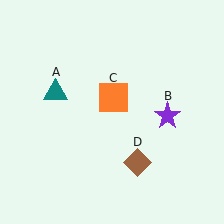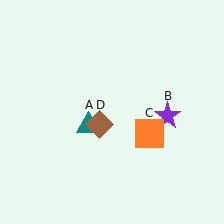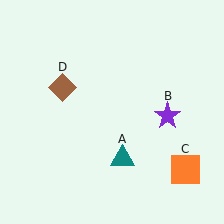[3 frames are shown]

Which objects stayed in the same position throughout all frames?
Purple star (object B) remained stationary.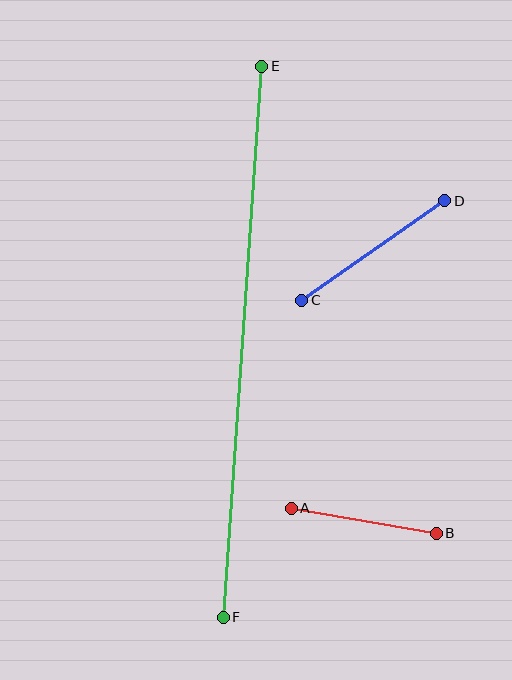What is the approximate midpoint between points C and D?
The midpoint is at approximately (373, 250) pixels.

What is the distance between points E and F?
The distance is approximately 553 pixels.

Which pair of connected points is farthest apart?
Points E and F are farthest apart.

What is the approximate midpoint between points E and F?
The midpoint is at approximately (242, 342) pixels.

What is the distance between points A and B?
The distance is approximately 147 pixels.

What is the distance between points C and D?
The distance is approximately 174 pixels.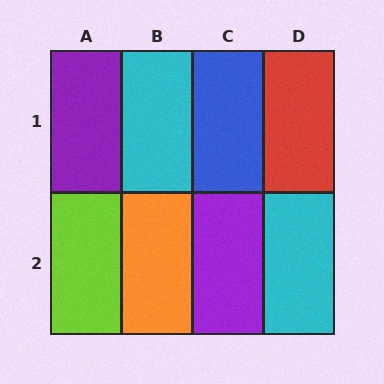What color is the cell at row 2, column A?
Lime.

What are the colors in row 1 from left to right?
Purple, cyan, blue, red.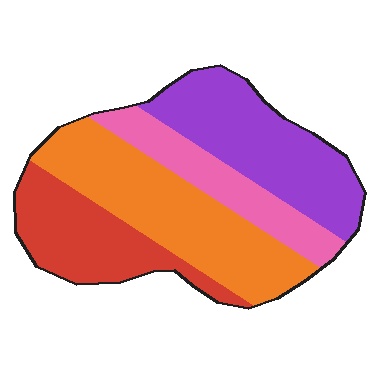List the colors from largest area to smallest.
From largest to smallest: orange, purple, red, pink.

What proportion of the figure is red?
Red takes up about one fifth (1/5) of the figure.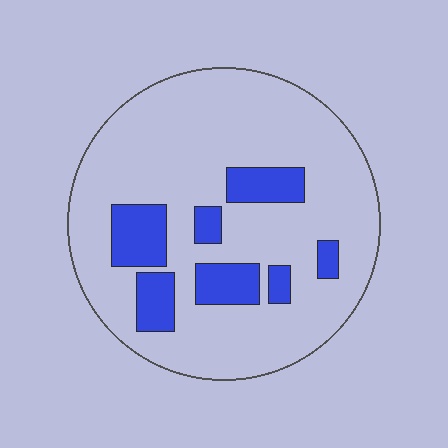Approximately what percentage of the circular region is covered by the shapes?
Approximately 20%.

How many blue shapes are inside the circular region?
7.